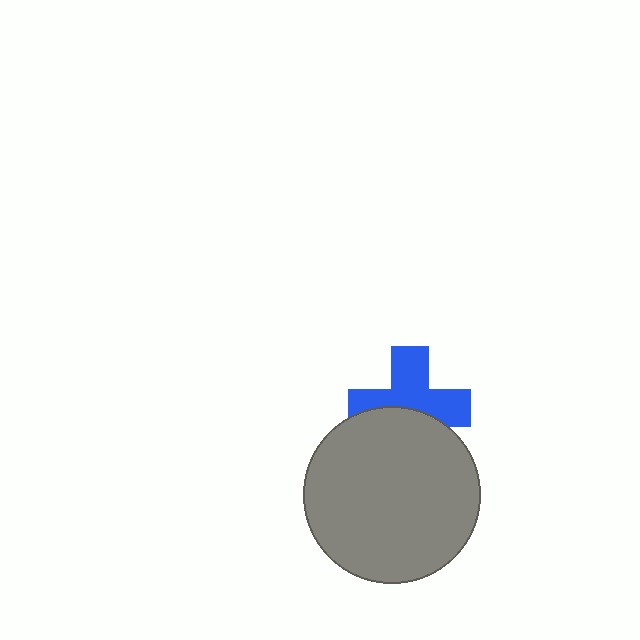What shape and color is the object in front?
The object in front is a gray circle.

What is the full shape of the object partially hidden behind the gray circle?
The partially hidden object is a blue cross.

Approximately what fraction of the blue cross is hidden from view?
Roughly 41% of the blue cross is hidden behind the gray circle.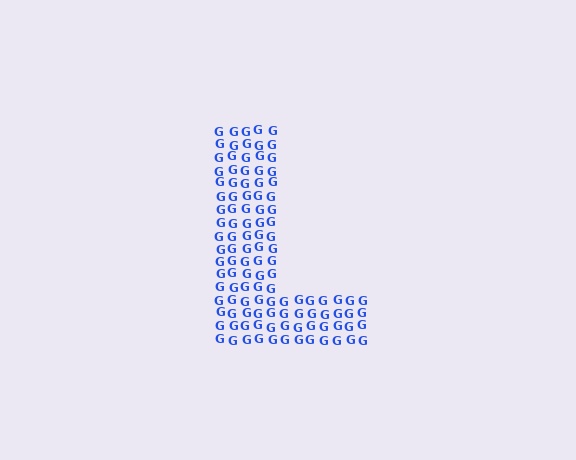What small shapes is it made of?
It is made of small letter G's.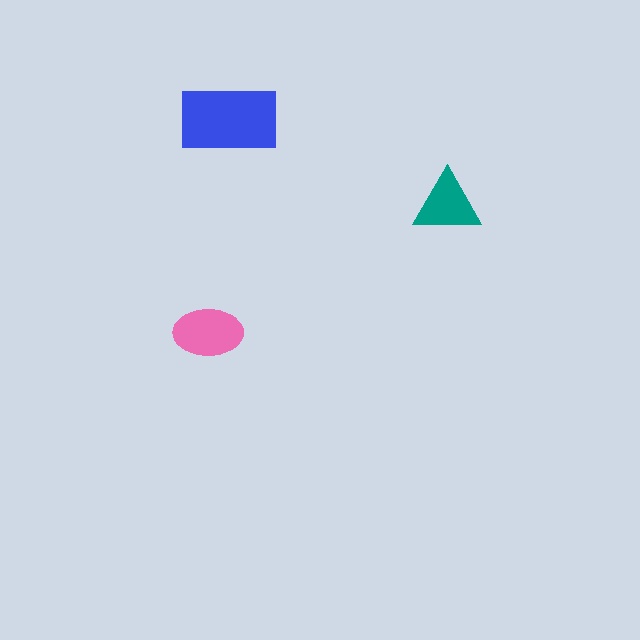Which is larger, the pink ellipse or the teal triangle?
The pink ellipse.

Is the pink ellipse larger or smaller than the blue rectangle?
Smaller.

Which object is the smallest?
The teal triangle.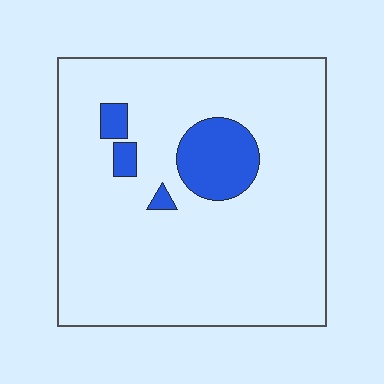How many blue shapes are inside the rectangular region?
4.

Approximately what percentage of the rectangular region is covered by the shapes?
Approximately 10%.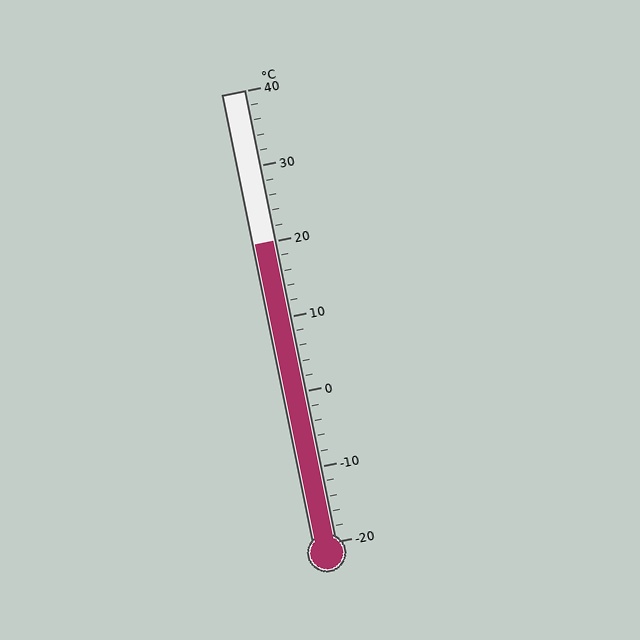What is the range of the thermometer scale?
The thermometer scale ranges from -20°C to 40°C.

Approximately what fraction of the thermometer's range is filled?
The thermometer is filled to approximately 65% of its range.